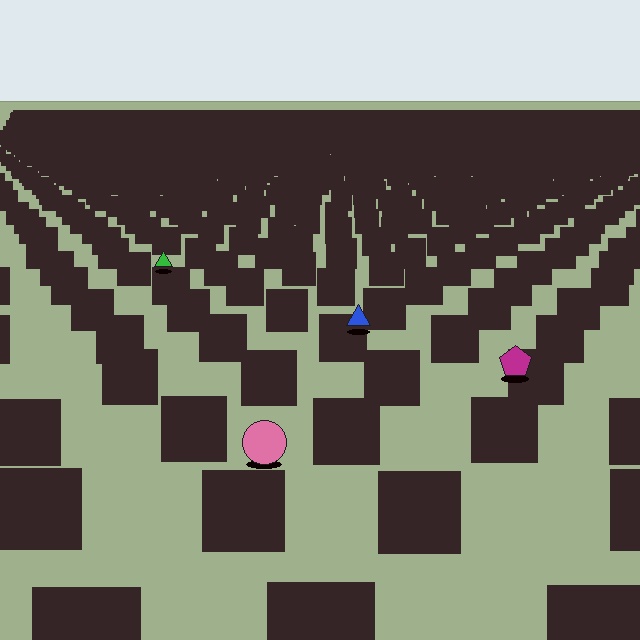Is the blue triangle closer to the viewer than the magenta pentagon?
No. The magenta pentagon is closer — you can tell from the texture gradient: the ground texture is coarser near it.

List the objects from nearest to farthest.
From nearest to farthest: the pink circle, the magenta pentagon, the blue triangle, the green triangle.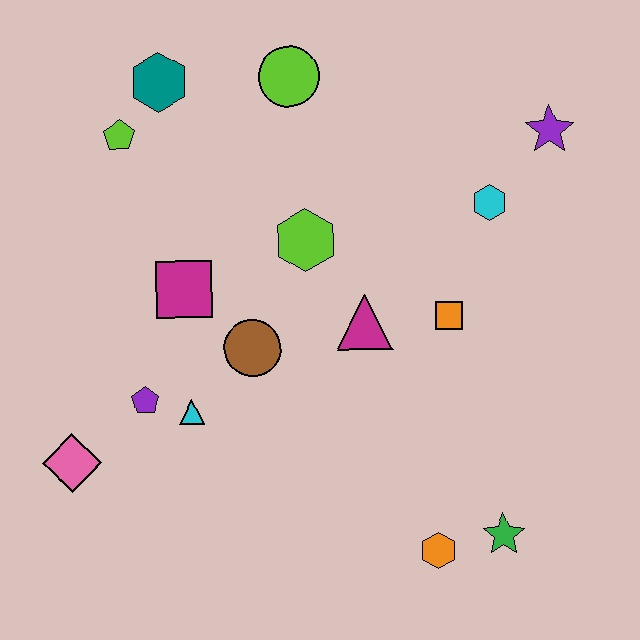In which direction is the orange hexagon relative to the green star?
The orange hexagon is to the left of the green star.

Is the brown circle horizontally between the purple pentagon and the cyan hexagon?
Yes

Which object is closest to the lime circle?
The teal hexagon is closest to the lime circle.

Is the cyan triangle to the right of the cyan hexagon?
No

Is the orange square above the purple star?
No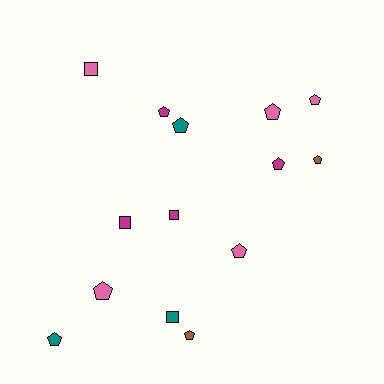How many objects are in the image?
There are 14 objects.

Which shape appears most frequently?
Pentagon, with 10 objects.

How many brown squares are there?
There are no brown squares.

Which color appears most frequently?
Pink, with 5 objects.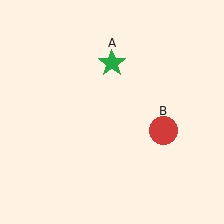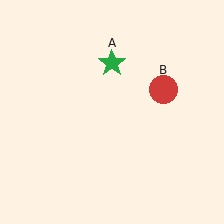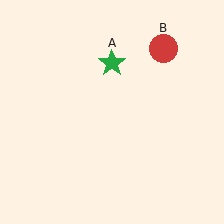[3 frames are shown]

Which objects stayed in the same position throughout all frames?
Green star (object A) remained stationary.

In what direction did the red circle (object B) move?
The red circle (object B) moved up.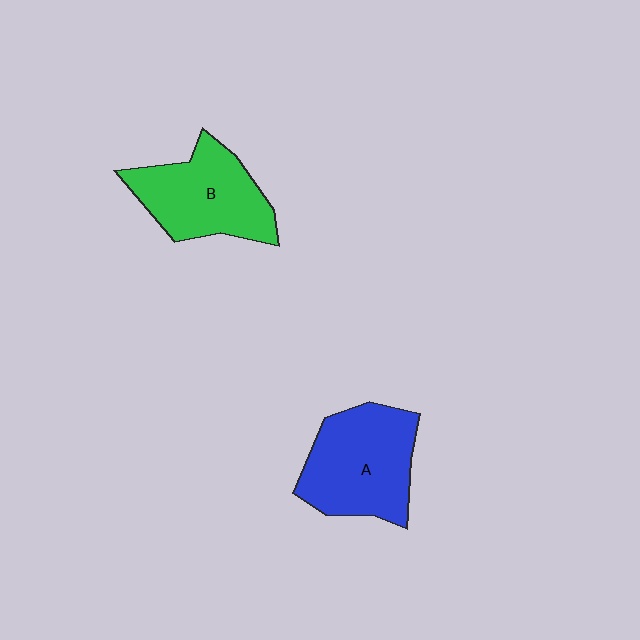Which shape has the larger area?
Shape A (blue).